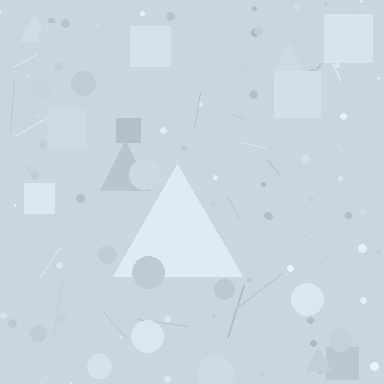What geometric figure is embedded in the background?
A triangle is embedded in the background.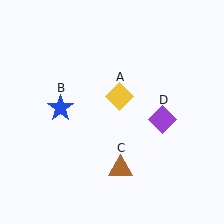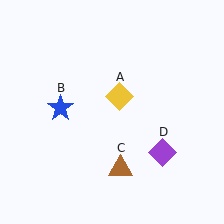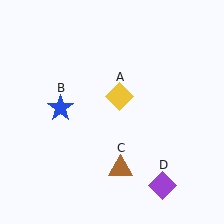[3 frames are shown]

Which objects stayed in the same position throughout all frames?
Yellow diamond (object A) and blue star (object B) and brown triangle (object C) remained stationary.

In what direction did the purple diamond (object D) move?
The purple diamond (object D) moved down.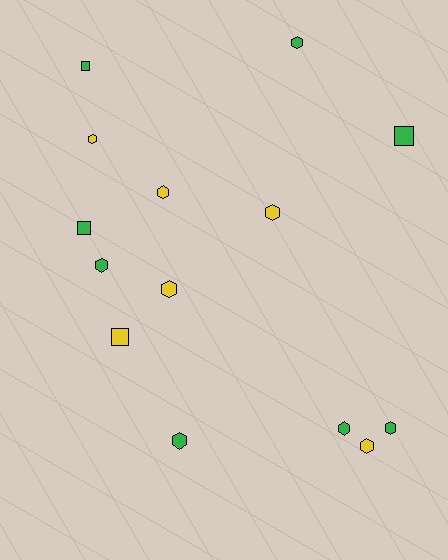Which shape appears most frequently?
Hexagon, with 10 objects.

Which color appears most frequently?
Green, with 8 objects.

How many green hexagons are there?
There are 5 green hexagons.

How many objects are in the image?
There are 14 objects.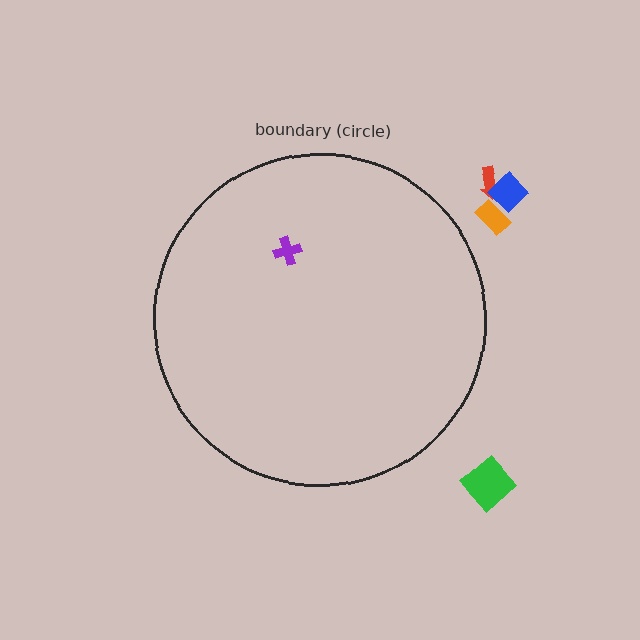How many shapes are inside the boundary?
1 inside, 4 outside.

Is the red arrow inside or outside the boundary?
Outside.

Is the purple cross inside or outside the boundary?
Inside.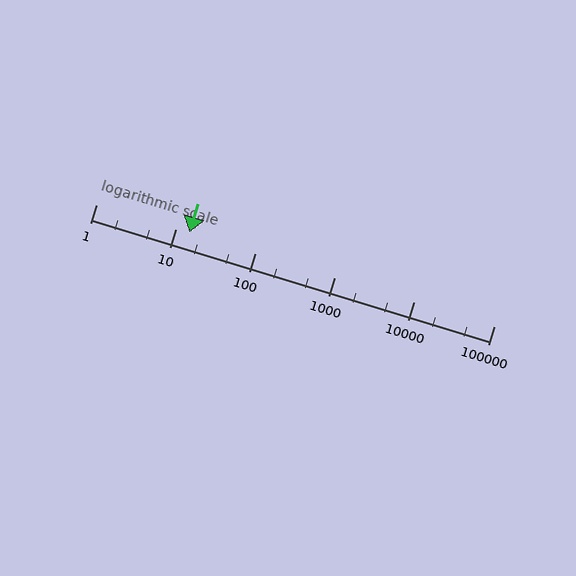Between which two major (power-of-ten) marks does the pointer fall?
The pointer is between 10 and 100.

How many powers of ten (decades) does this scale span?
The scale spans 5 decades, from 1 to 100000.